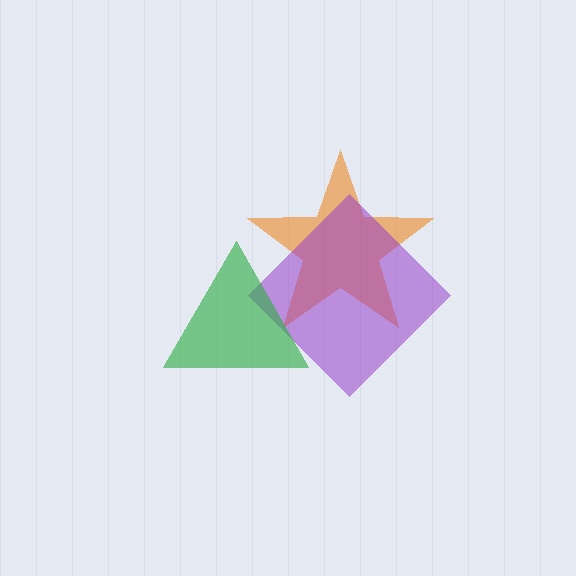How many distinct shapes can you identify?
There are 3 distinct shapes: an orange star, a purple diamond, a green triangle.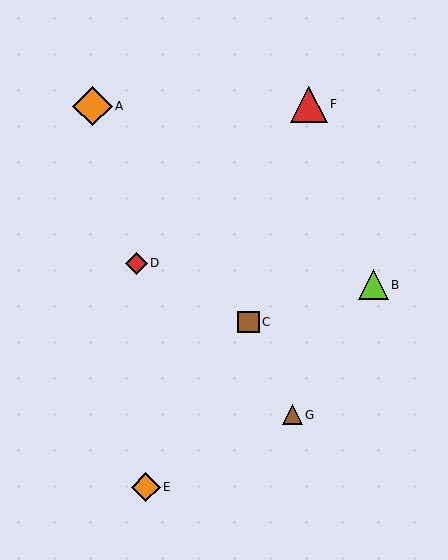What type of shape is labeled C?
Shape C is a brown square.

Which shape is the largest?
The orange diamond (labeled A) is the largest.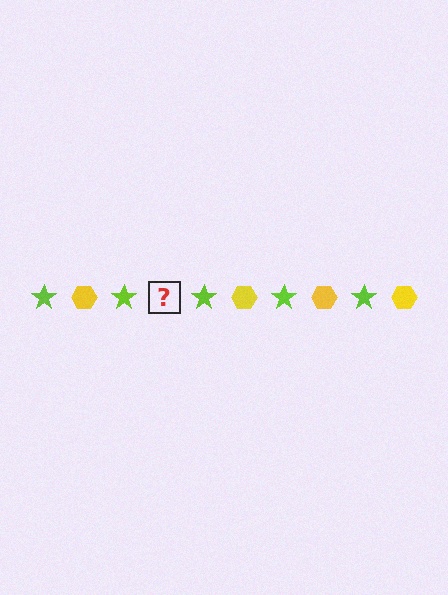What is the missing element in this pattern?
The missing element is a yellow hexagon.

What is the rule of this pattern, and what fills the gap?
The rule is that the pattern alternates between lime star and yellow hexagon. The gap should be filled with a yellow hexagon.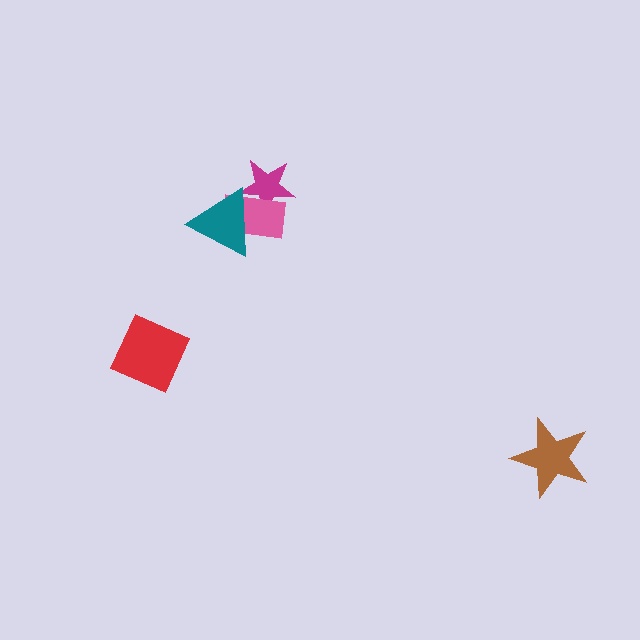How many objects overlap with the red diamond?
0 objects overlap with the red diamond.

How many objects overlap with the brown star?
0 objects overlap with the brown star.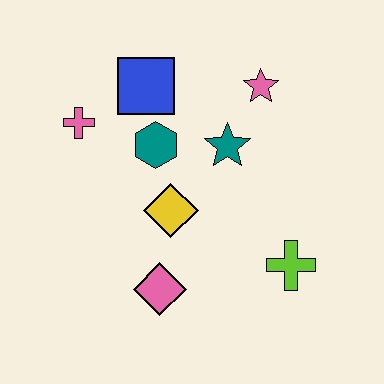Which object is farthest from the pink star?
The pink diamond is farthest from the pink star.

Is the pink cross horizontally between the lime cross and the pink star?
No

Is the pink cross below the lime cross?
No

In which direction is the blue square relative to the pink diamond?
The blue square is above the pink diamond.